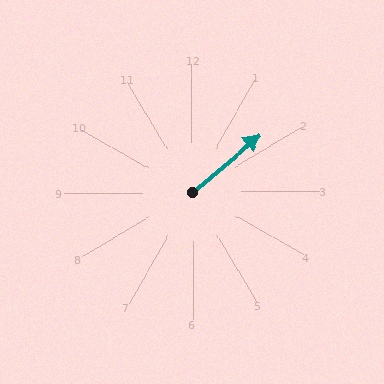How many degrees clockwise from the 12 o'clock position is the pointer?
Approximately 51 degrees.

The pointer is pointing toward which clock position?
Roughly 2 o'clock.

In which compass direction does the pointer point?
Northeast.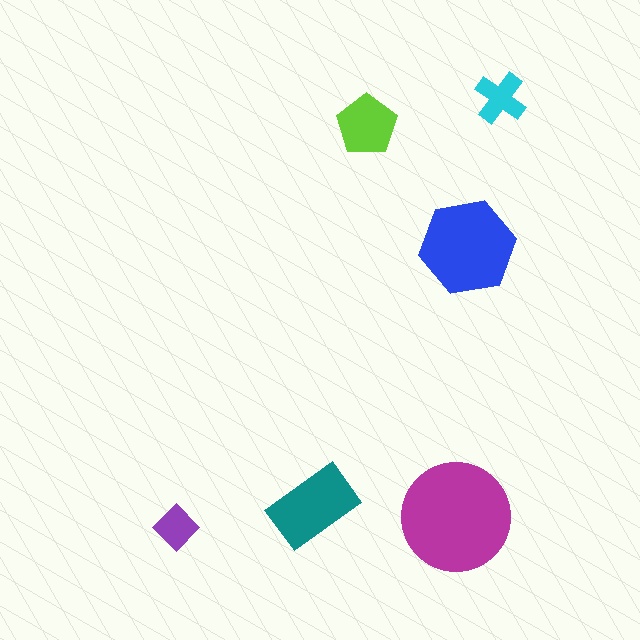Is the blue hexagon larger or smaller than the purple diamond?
Larger.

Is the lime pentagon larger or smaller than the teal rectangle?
Smaller.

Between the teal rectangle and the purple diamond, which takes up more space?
The teal rectangle.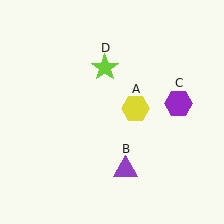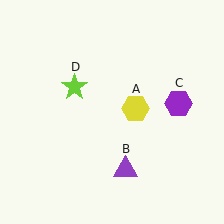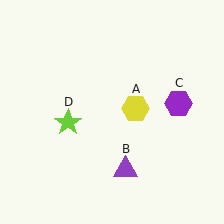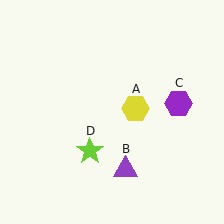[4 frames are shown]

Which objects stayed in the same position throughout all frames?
Yellow hexagon (object A) and purple triangle (object B) and purple hexagon (object C) remained stationary.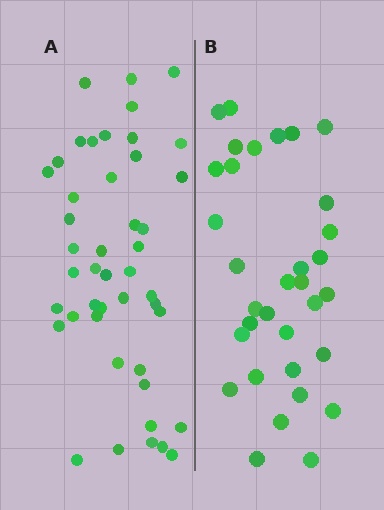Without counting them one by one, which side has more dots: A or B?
Region A (the left region) has more dots.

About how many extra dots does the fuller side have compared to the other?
Region A has roughly 12 or so more dots than region B.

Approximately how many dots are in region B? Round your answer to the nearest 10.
About 30 dots. (The exact count is 33, which rounds to 30.)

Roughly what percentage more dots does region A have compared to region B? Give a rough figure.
About 35% more.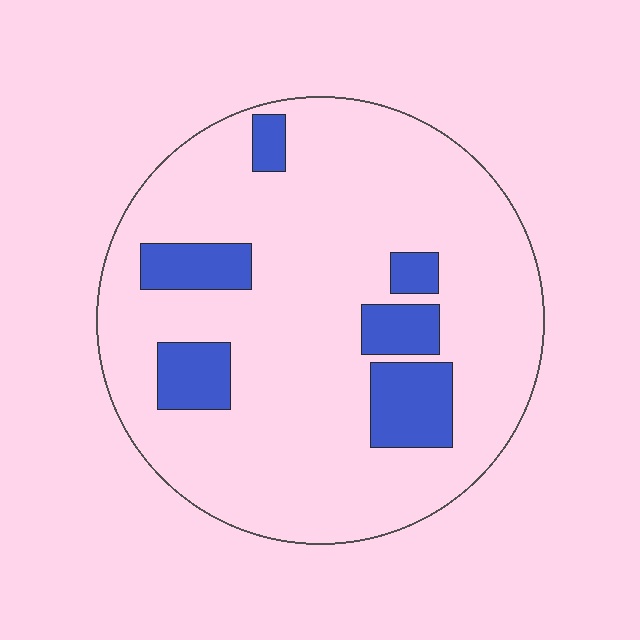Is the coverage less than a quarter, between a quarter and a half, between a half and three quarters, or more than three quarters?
Less than a quarter.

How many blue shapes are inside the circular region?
6.